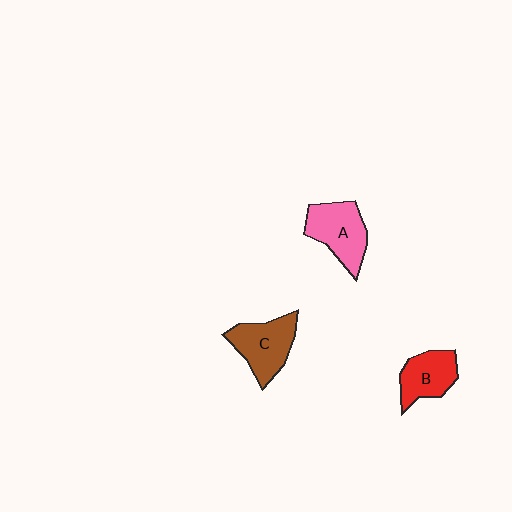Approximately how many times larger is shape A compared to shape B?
Approximately 1.2 times.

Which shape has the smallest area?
Shape B (red).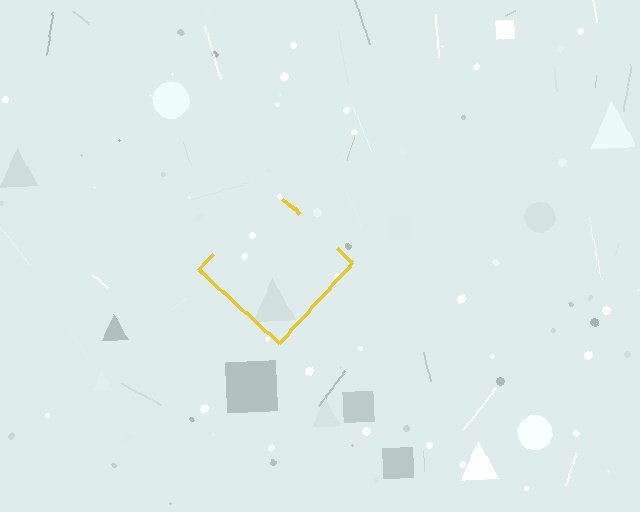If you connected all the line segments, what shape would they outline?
They would outline a diamond.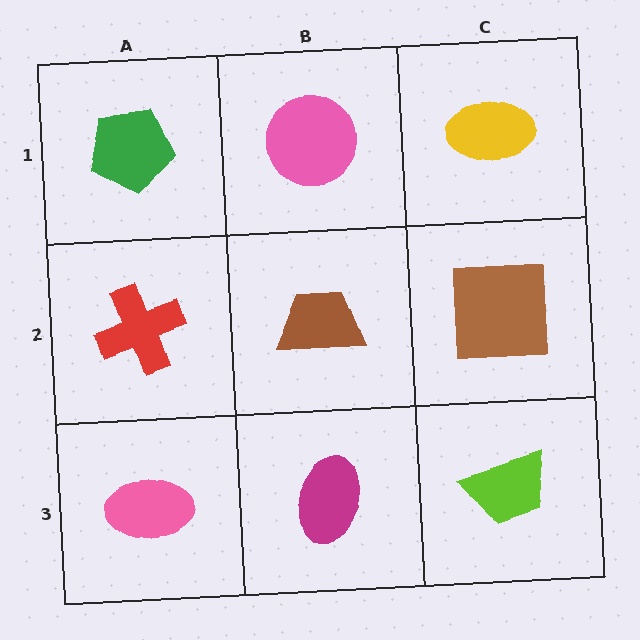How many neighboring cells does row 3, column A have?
2.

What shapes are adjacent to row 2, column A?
A green pentagon (row 1, column A), a pink ellipse (row 3, column A), a brown trapezoid (row 2, column B).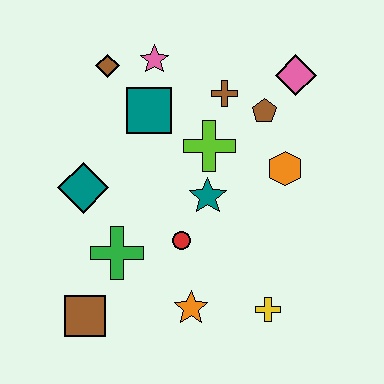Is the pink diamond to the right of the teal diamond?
Yes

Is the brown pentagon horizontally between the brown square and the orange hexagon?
Yes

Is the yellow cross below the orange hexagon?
Yes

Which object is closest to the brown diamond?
The pink star is closest to the brown diamond.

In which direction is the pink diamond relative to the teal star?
The pink diamond is above the teal star.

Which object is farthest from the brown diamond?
The yellow cross is farthest from the brown diamond.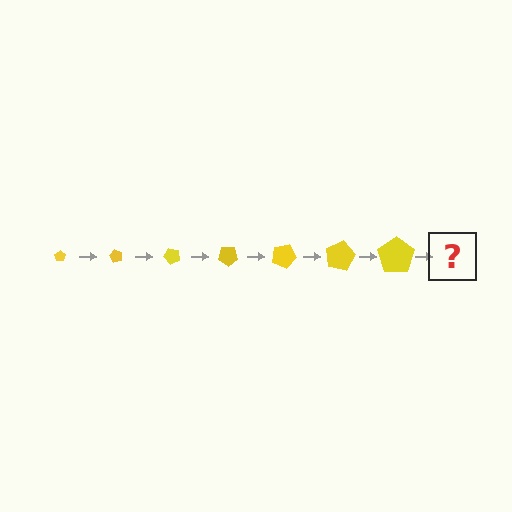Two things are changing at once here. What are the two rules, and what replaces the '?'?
The two rules are that the pentagon grows larger each step and it rotates 60 degrees each step. The '?' should be a pentagon, larger than the previous one and rotated 420 degrees from the start.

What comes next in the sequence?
The next element should be a pentagon, larger than the previous one and rotated 420 degrees from the start.